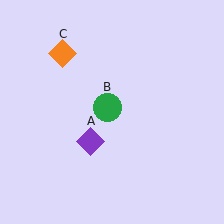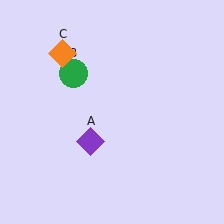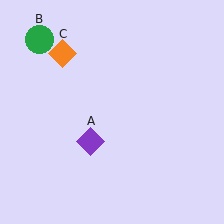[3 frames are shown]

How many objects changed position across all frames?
1 object changed position: green circle (object B).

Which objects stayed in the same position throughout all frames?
Purple diamond (object A) and orange diamond (object C) remained stationary.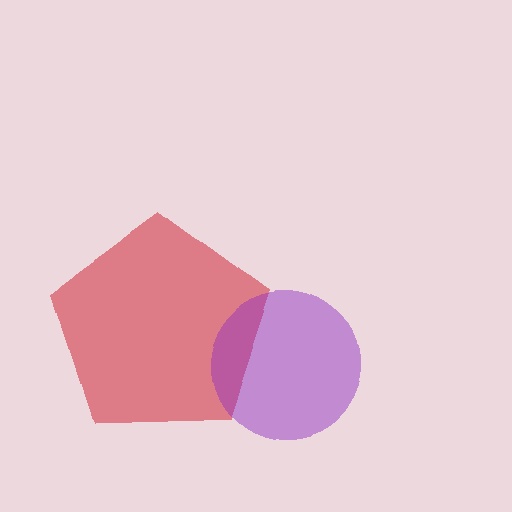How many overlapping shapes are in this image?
There are 2 overlapping shapes in the image.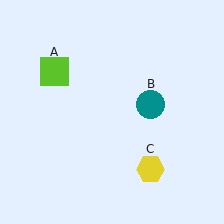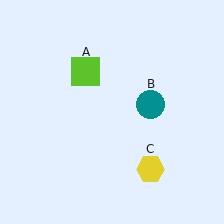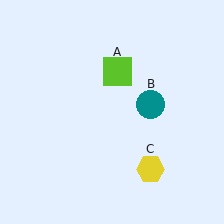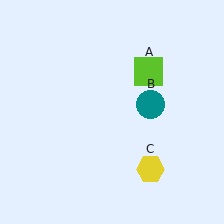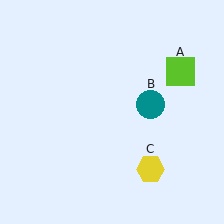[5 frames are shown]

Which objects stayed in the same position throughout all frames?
Teal circle (object B) and yellow hexagon (object C) remained stationary.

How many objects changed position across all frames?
1 object changed position: lime square (object A).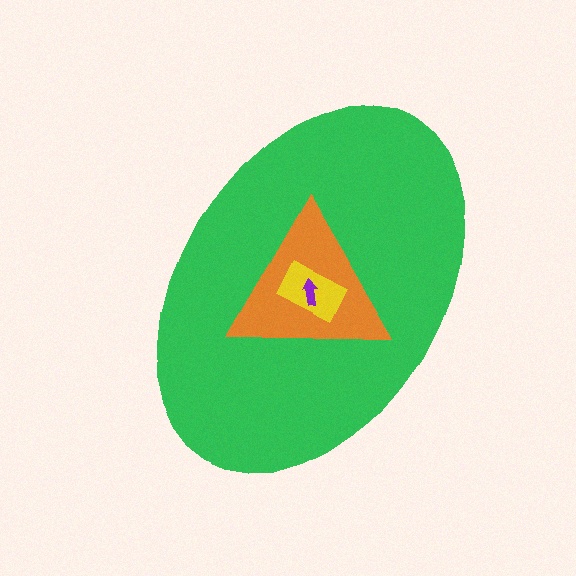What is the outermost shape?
The green ellipse.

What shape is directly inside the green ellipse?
The orange triangle.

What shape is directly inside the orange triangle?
The yellow rectangle.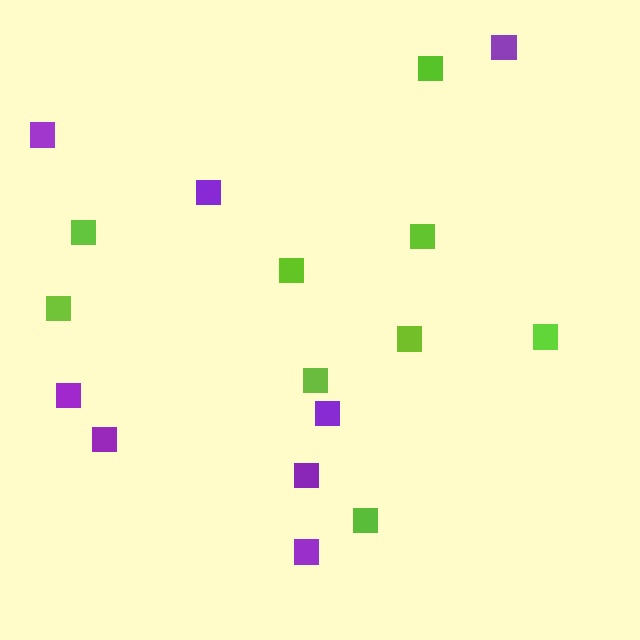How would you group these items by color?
There are 2 groups: one group of purple squares (8) and one group of lime squares (9).